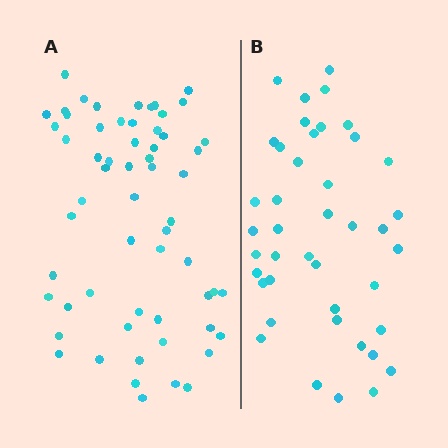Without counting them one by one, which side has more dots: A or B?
Region A (the left region) has more dots.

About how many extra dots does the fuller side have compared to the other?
Region A has approximately 20 more dots than region B.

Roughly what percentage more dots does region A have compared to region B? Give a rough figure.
About 45% more.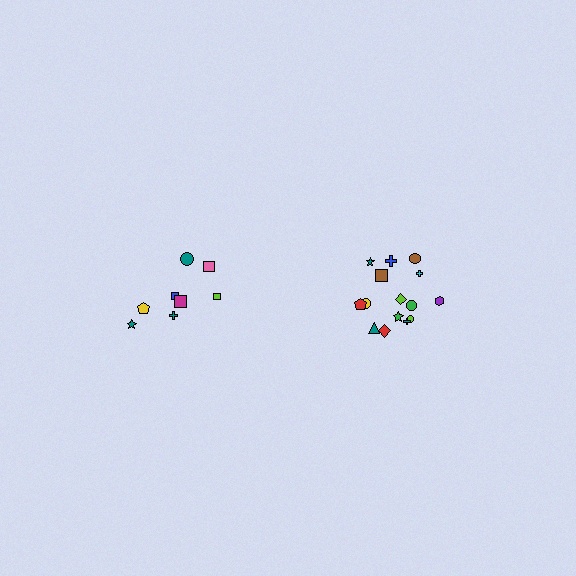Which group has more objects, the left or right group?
The right group.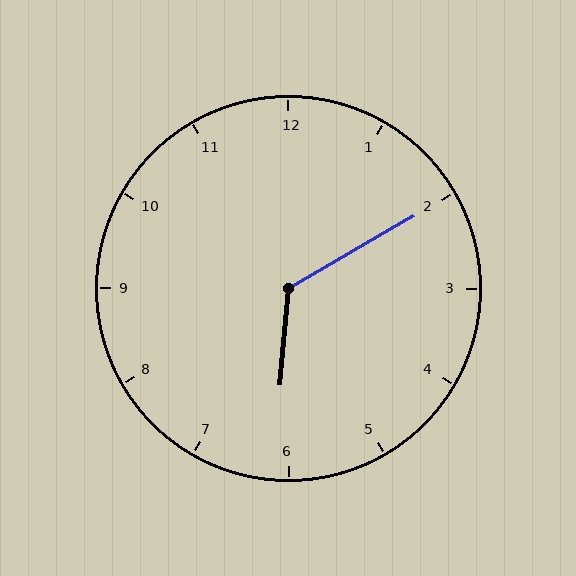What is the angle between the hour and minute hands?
Approximately 125 degrees.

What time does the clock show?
6:10.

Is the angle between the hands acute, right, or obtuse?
It is obtuse.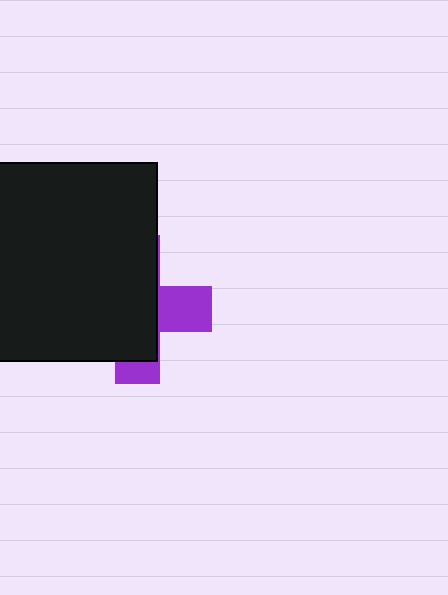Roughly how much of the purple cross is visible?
A small part of it is visible (roughly 32%).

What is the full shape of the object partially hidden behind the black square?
The partially hidden object is a purple cross.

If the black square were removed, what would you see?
You would see the complete purple cross.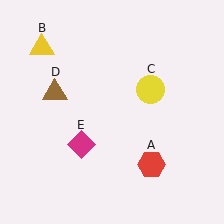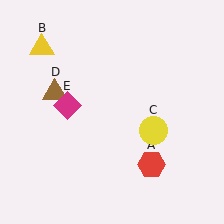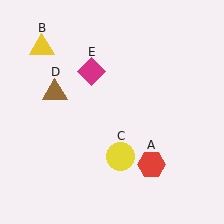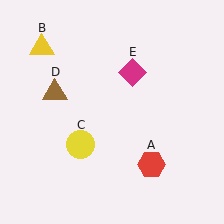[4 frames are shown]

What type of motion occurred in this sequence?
The yellow circle (object C), magenta diamond (object E) rotated clockwise around the center of the scene.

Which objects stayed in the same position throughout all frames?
Red hexagon (object A) and yellow triangle (object B) and brown triangle (object D) remained stationary.